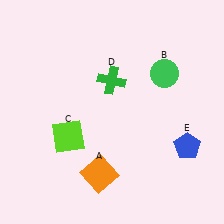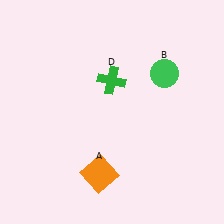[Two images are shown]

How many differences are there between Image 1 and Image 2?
There are 2 differences between the two images.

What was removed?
The blue pentagon (E), the lime square (C) were removed in Image 2.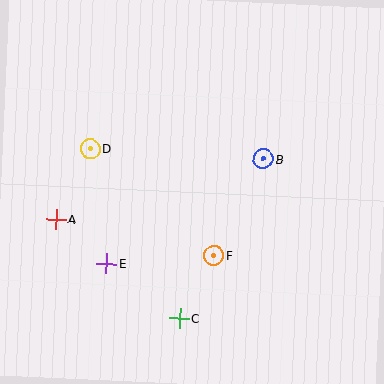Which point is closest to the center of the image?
Point F at (214, 255) is closest to the center.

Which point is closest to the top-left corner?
Point D is closest to the top-left corner.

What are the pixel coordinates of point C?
Point C is at (179, 318).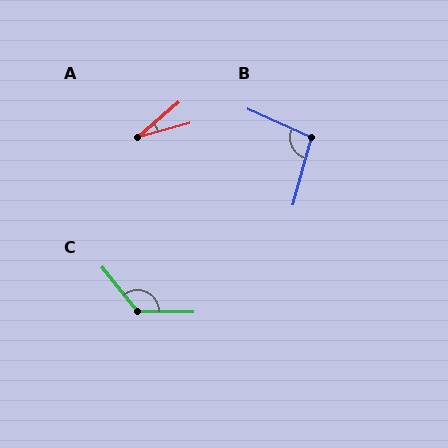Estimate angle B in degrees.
Approximately 99 degrees.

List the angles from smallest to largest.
A (25°), B (99°), C (129°).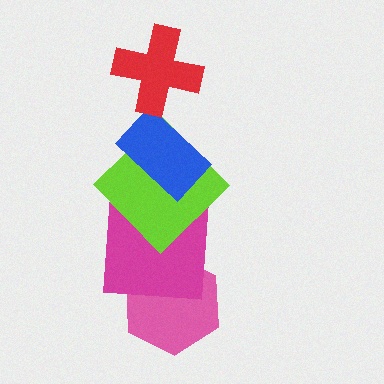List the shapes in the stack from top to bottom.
From top to bottom: the red cross, the blue rectangle, the lime diamond, the magenta square, the pink hexagon.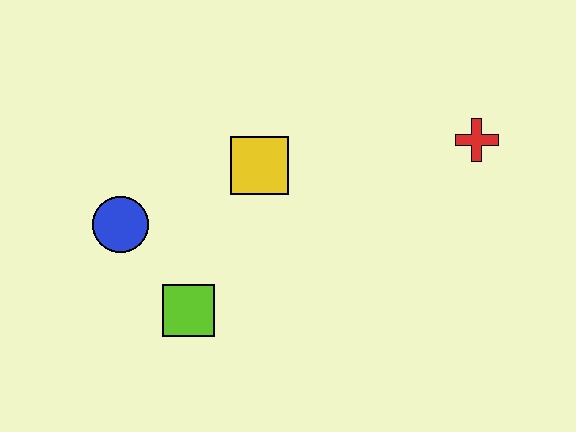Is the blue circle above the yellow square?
No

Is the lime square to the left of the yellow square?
Yes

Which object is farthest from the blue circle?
The red cross is farthest from the blue circle.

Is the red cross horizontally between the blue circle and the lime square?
No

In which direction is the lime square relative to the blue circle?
The lime square is below the blue circle.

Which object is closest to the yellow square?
The blue circle is closest to the yellow square.